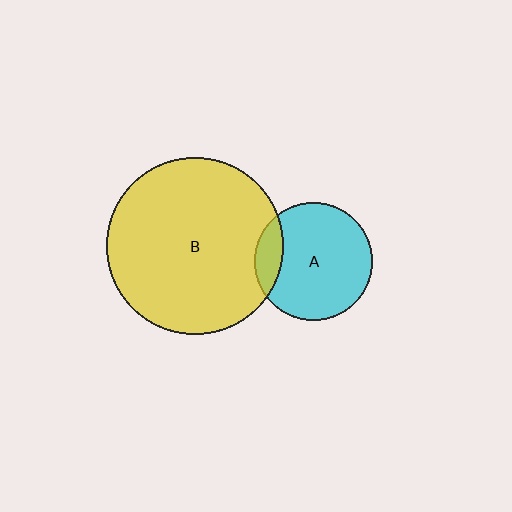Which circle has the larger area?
Circle B (yellow).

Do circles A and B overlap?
Yes.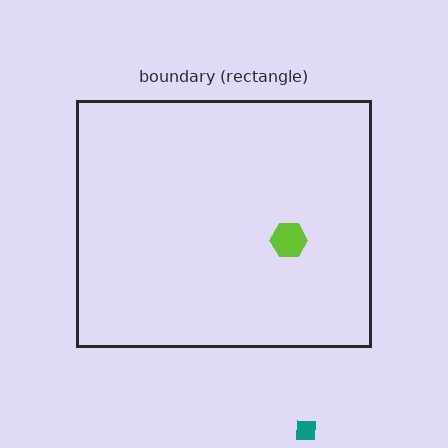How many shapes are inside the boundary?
1 inside, 1 outside.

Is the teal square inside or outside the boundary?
Outside.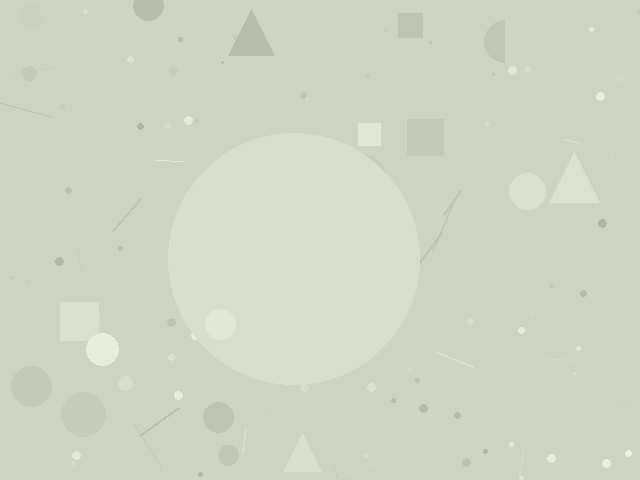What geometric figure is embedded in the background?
A circle is embedded in the background.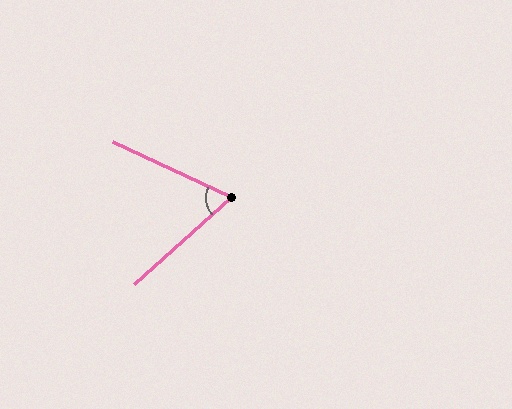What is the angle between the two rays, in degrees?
Approximately 67 degrees.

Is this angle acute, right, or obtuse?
It is acute.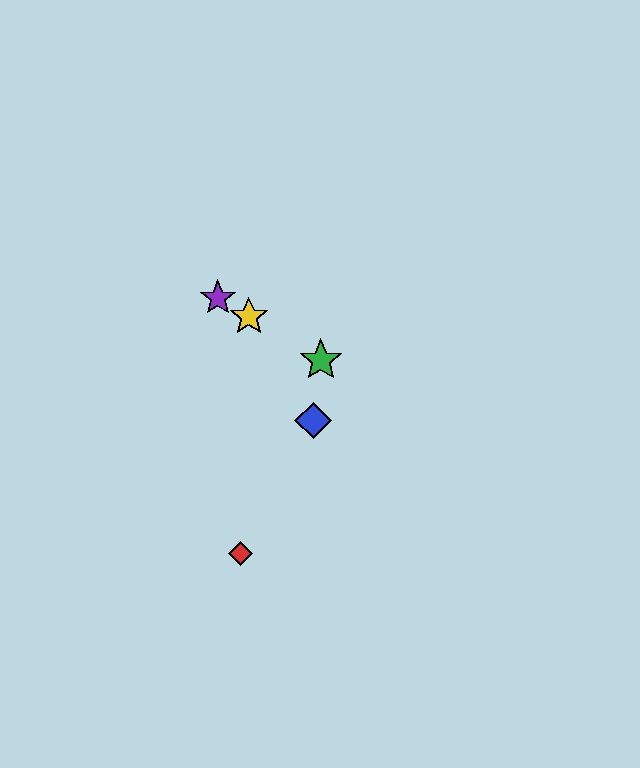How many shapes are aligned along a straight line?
3 shapes (the green star, the yellow star, the purple star) are aligned along a straight line.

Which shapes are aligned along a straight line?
The green star, the yellow star, the purple star are aligned along a straight line.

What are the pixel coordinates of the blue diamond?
The blue diamond is at (313, 421).